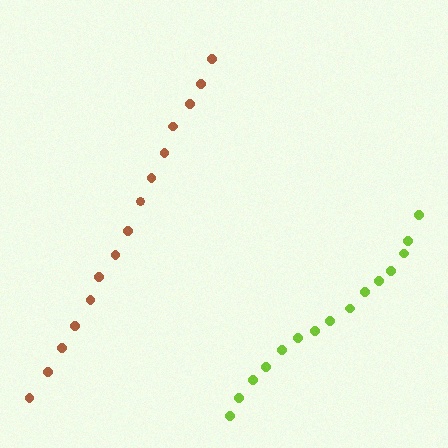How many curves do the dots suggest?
There are 2 distinct paths.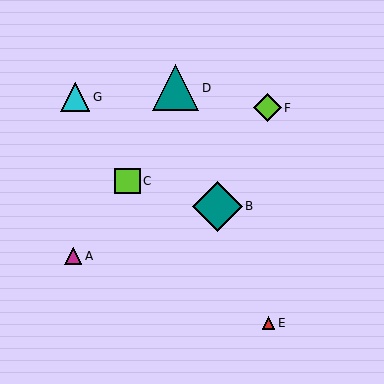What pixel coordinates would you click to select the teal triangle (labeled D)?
Click at (176, 88) to select the teal triangle D.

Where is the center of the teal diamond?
The center of the teal diamond is at (217, 206).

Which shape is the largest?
The teal diamond (labeled B) is the largest.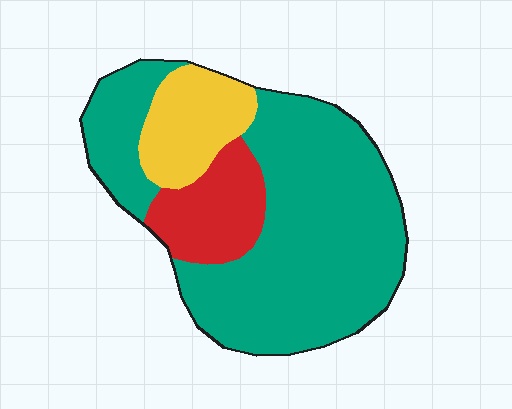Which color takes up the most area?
Teal, at roughly 70%.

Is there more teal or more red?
Teal.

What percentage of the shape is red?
Red takes up less than a quarter of the shape.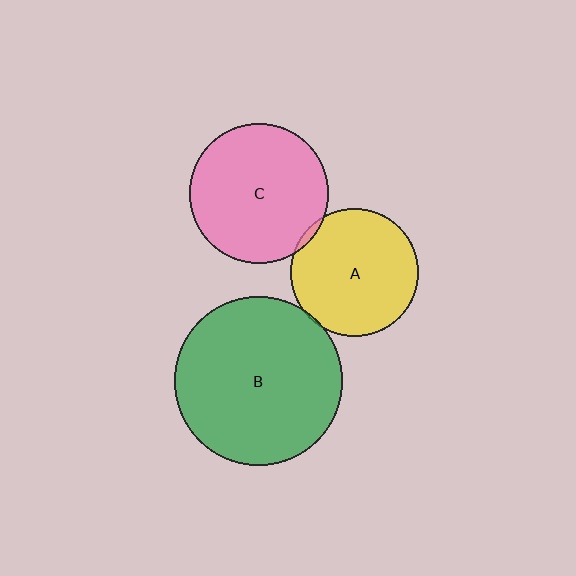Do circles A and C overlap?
Yes.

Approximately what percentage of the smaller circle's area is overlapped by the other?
Approximately 5%.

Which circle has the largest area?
Circle B (green).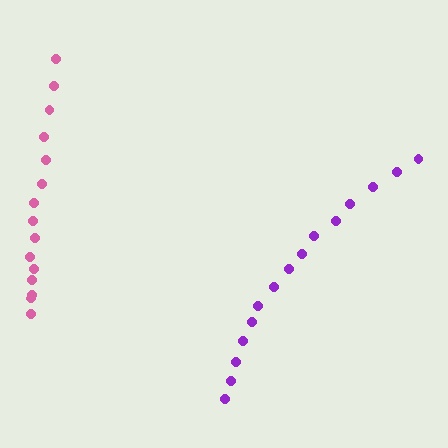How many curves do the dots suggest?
There are 2 distinct paths.